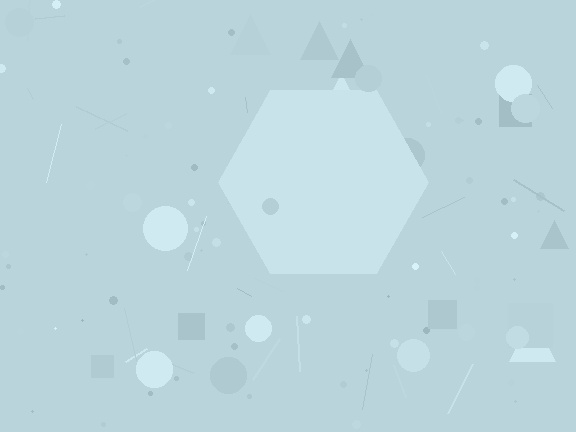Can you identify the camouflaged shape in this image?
The camouflaged shape is a hexagon.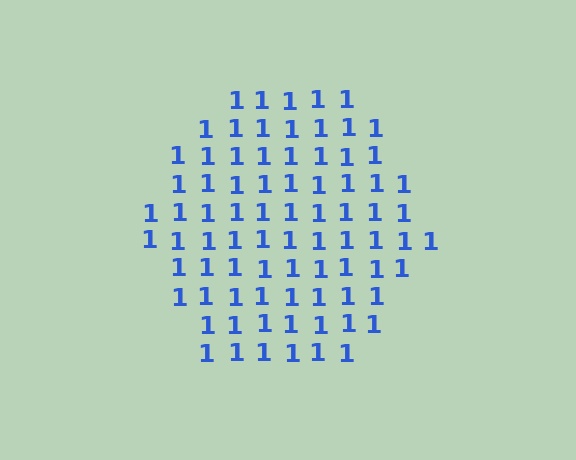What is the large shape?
The large shape is a hexagon.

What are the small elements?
The small elements are digit 1's.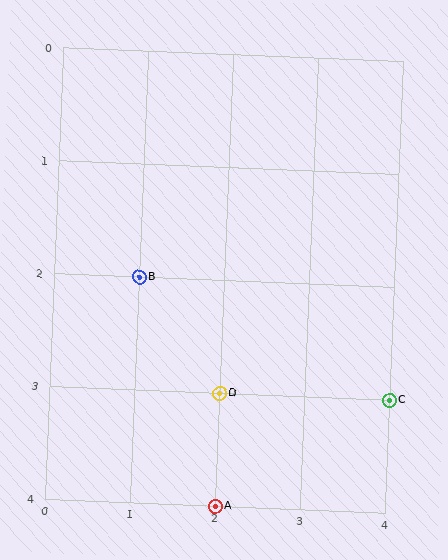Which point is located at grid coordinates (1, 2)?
Point B is at (1, 2).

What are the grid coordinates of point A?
Point A is at grid coordinates (2, 4).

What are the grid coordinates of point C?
Point C is at grid coordinates (4, 3).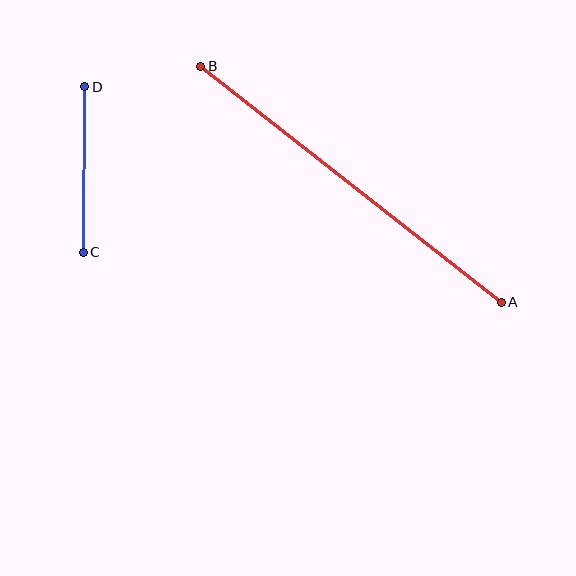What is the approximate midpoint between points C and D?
The midpoint is at approximately (84, 169) pixels.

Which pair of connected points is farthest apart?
Points A and B are farthest apart.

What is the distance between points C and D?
The distance is approximately 165 pixels.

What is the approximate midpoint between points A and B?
The midpoint is at approximately (351, 184) pixels.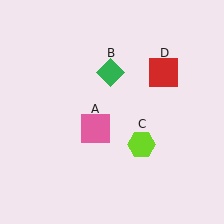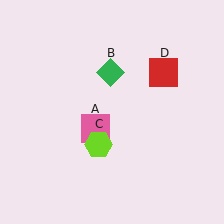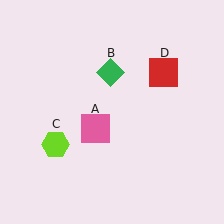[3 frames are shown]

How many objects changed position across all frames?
1 object changed position: lime hexagon (object C).